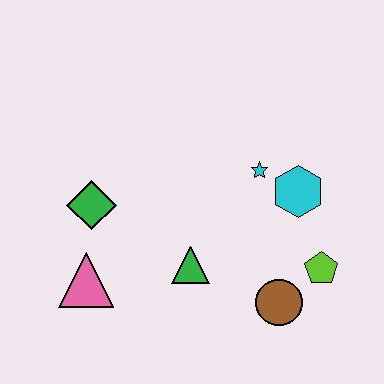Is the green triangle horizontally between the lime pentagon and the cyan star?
No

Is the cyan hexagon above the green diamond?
Yes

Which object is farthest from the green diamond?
The lime pentagon is farthest from the green diamond.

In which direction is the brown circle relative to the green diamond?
The brown circle is to the right of the green diamond.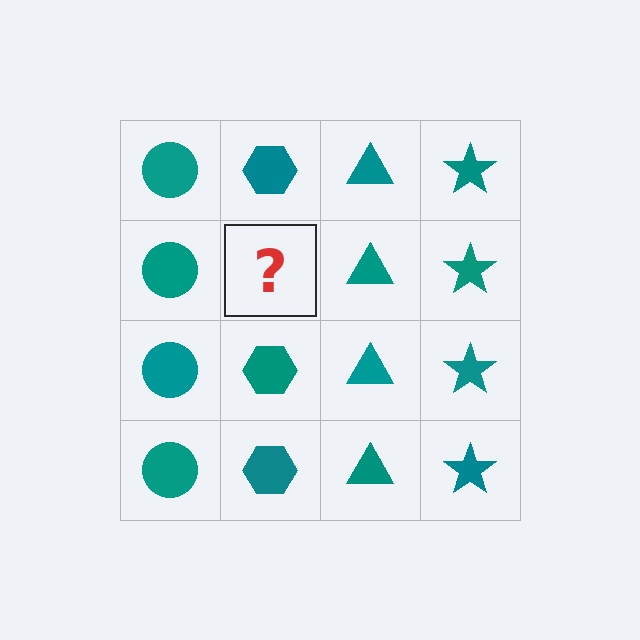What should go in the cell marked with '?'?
The missing cell should contain a teal hexagon.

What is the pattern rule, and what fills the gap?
The rule is that each column has a consistent shape. The gap should be filled with a teal hexagon.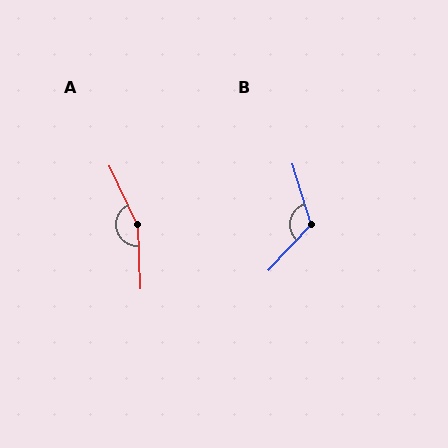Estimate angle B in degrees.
Approximately 119 degrees.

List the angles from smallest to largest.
B (119°), A (157°).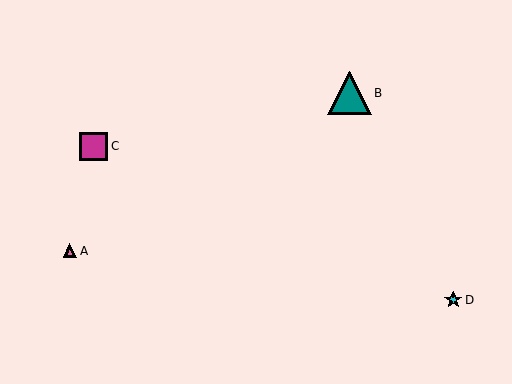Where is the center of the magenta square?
The center of the magenta square is at (93, 146).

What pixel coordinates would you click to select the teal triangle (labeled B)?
Click at (350, 93) to select the teal triangle B.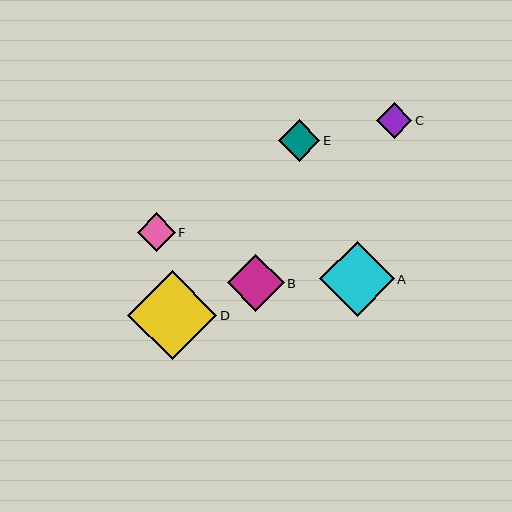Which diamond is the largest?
Diamond D is the largest with a size of approximately 89 pixels.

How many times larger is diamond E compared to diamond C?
Diamond E is approximately 1.2 times the size of diamond C.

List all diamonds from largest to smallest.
From largest to smallest: D, A, B, E, F, C.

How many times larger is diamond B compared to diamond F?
Diamond B is approximately 1.5 times the size of diamond F.